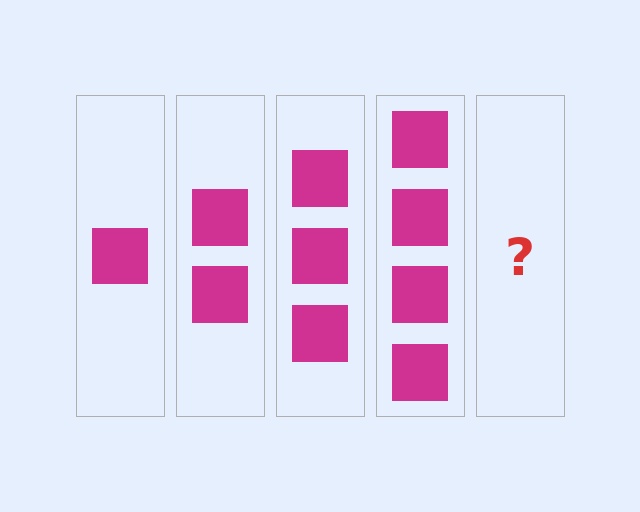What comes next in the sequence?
The next element should be 5 squares.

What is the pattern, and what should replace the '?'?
The pattern is that each step adds one more square. The '?' should be 5 squares.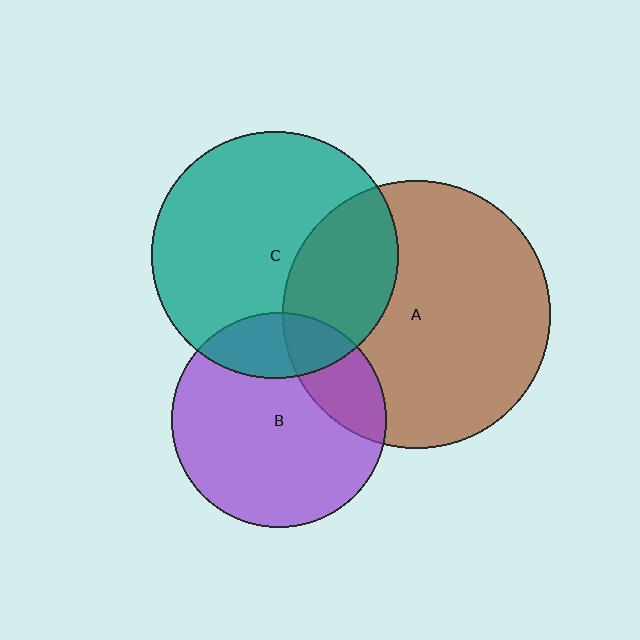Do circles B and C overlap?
Yes.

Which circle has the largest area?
Circle A (brown).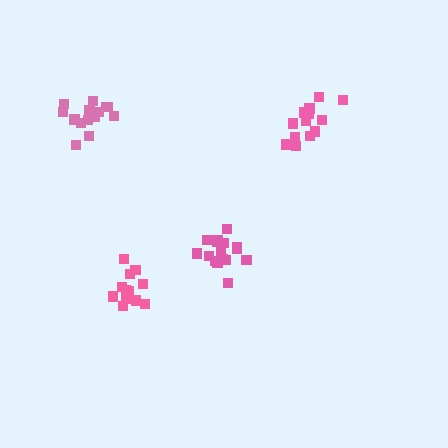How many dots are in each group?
Group 1: 16 dots, Group 2: 13 dots, Group 3: 16 dots, Group 4: 13 dots (58 total).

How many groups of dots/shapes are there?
There are 4 groups.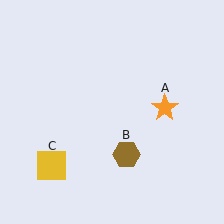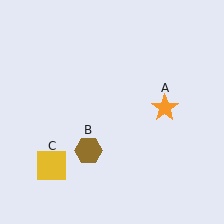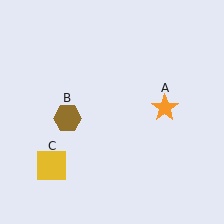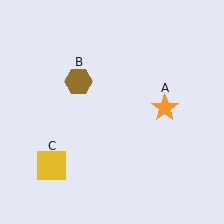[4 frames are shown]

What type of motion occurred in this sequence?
The brown hexagon (object B) rotated clockwise around the center of the scene.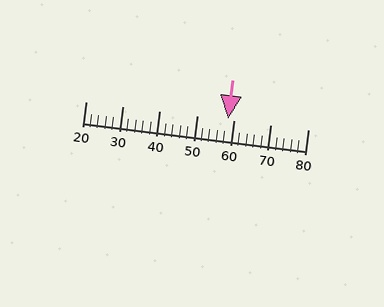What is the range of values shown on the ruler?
The ruler shows values from 20 to 80.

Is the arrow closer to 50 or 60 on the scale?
The arrow is closer to 60.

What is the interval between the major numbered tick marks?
The major tick marks are spaced 10 units apart.